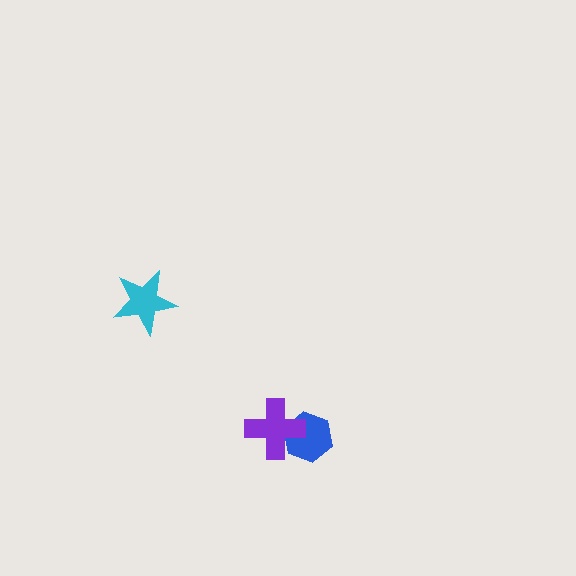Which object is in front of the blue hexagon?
The purple cross is in front of the blue hexagon.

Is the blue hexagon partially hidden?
Yes, it is partially covered by another shape.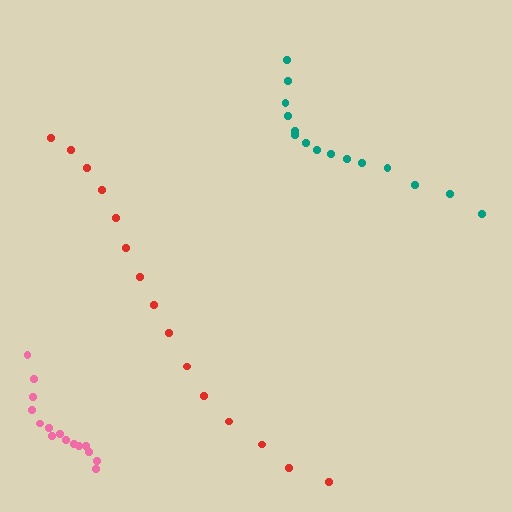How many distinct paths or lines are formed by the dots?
There are 3 distinct paths.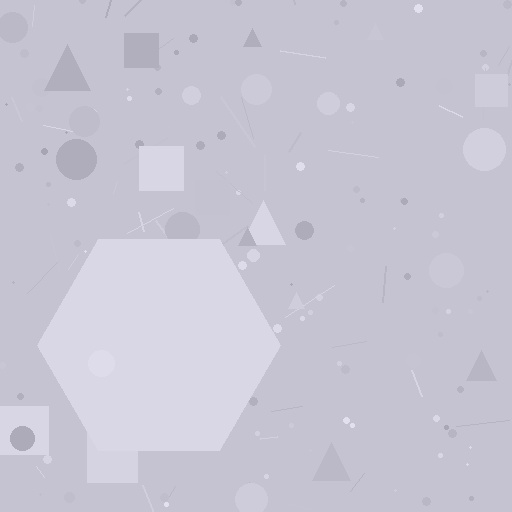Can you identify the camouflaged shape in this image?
The camouflaged shape is a hexagon.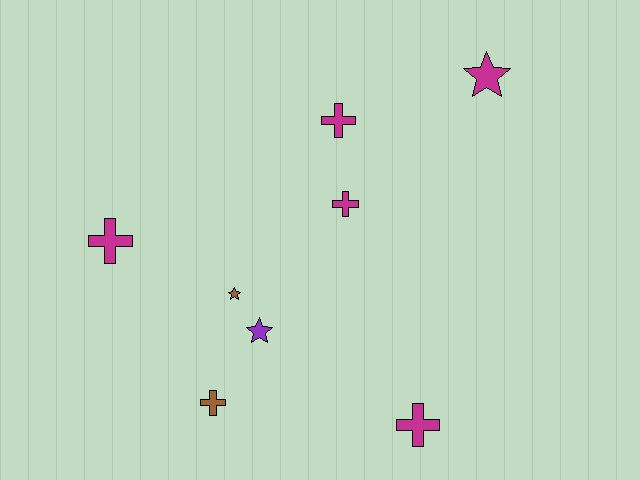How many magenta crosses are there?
There are 4 magenta crosses.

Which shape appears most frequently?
Cross, with 5 objects.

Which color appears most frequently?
Magenta, with 5 objects.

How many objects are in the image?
There are 8 objects.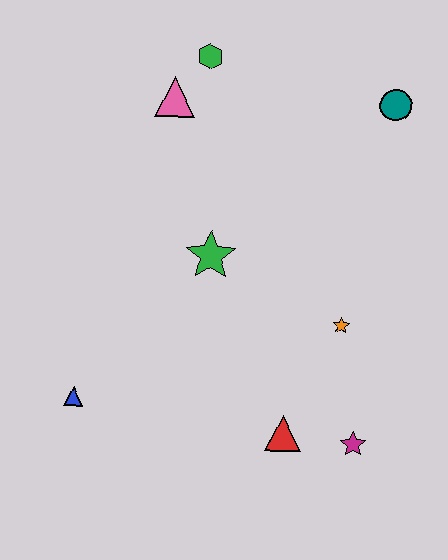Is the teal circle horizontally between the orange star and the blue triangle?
No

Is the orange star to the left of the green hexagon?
No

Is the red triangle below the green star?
Yes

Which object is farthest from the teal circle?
The blue triangle is farthest from the teal circle.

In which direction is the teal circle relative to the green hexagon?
The teal circle is to the right of the green hexagon.